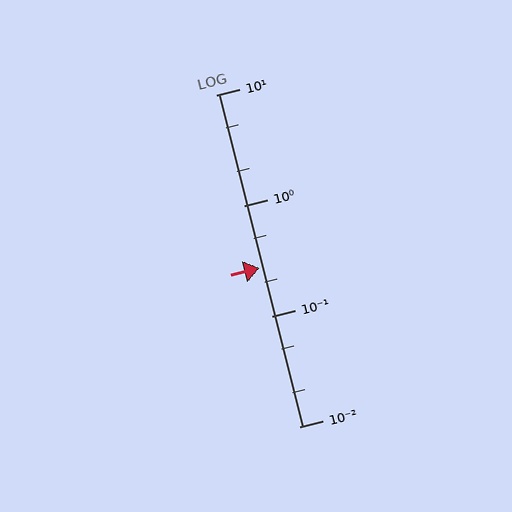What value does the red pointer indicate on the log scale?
The pointer indicates approximately 0.27.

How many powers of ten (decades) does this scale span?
The scale spans 3 decades, from 0.01 to 10.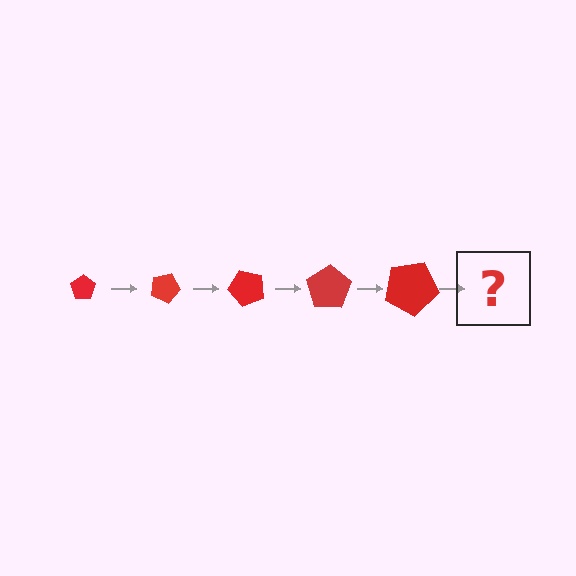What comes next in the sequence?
The next element should be a pentagon, larger than the previous one and rotated 125 degrees from the start.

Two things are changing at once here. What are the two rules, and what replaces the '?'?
The two rules are that the pentagon grows larger each step and it rotates 25 degrees each step. The '?' should be a pentagon, larger than the previous one and rotated 125 degrees from the start.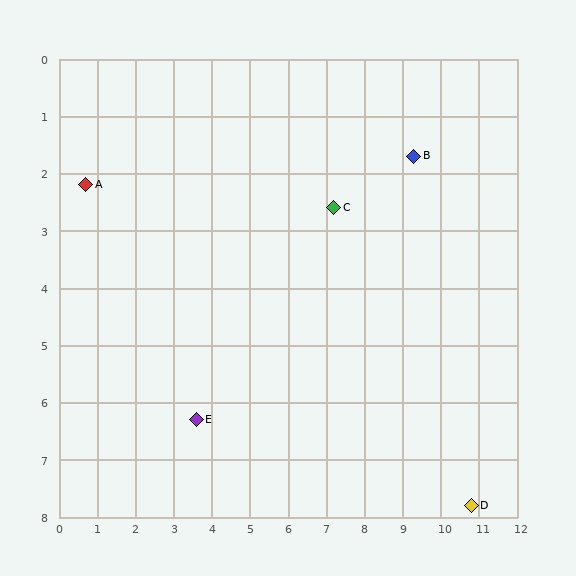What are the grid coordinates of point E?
Point E is at approximately (3.6, 6.3).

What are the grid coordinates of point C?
Point C is at approximately (7.2, 2.6).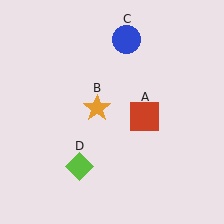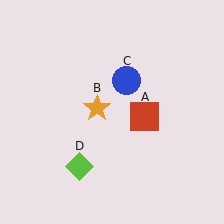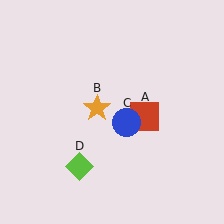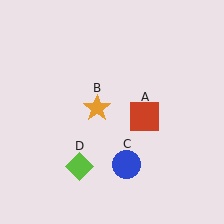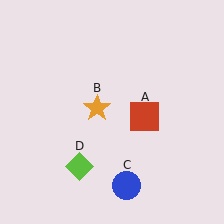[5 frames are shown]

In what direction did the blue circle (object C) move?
The blue circle (object C) moved down.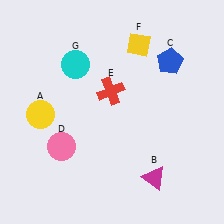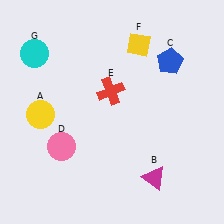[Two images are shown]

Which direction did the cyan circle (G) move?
The cyan circle (G) moved left.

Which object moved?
The cyan circle (G) moved left.